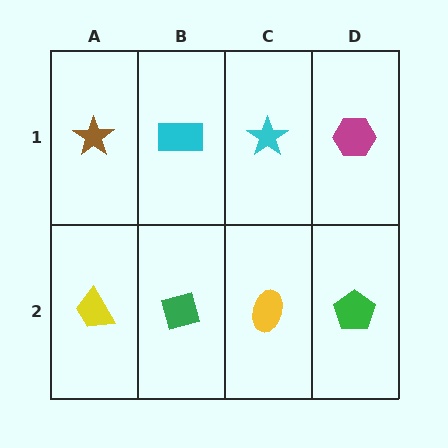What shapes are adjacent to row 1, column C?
A yellow ellipse (row 2, column C), a cyan rectangle (row 1, column B), a magenta hexagon (row 1, column D).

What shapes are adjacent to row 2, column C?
A cyan star (row 1, column C), a green square (row 2, column B), a green pentagon (row 2, column D).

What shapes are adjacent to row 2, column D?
A magenta hexagon (row 1, column D), a yellow ellipse (row 2, column C).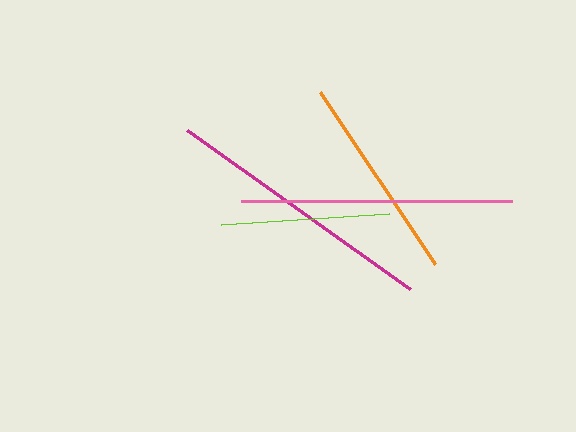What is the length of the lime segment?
The lime segment is approximately 168 pixels long.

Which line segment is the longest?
The magenta line is the longest at approximately 274 pixels.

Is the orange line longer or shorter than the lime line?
The orange line is longer than the lime line.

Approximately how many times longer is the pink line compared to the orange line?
The pink line is approximately 1.3 times the length of the orange line.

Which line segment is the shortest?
The lime line is the shortest at approximately 168 pixels.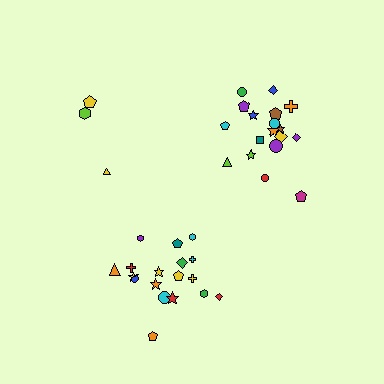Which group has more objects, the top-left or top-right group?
The top-right group.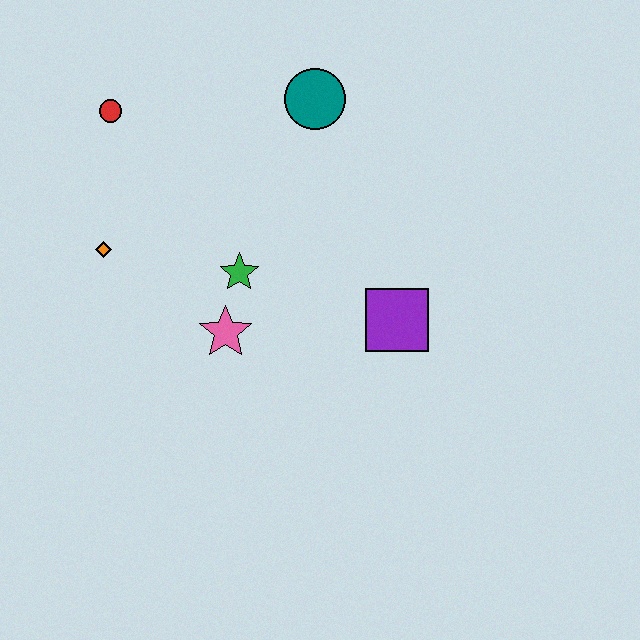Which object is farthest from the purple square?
The red circle is farthest from the purple square.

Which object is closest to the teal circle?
The green star is closest to the teal circle.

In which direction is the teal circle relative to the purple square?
The teal circle is above the purple square.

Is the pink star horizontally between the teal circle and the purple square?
No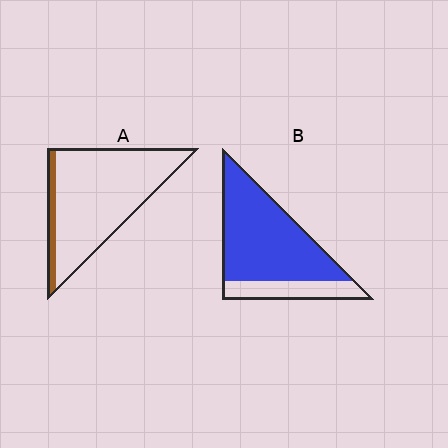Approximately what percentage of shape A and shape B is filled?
A is approximately 10% and B is approximately 75%.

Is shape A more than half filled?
No.